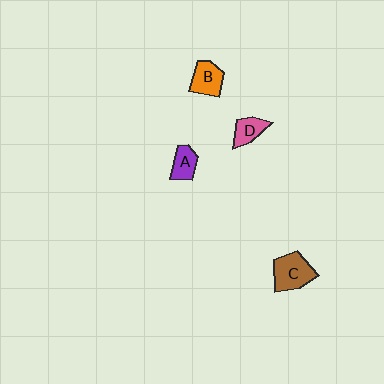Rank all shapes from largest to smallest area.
From largest to smallest: C (brown), B (orange), A (purple), D (pink).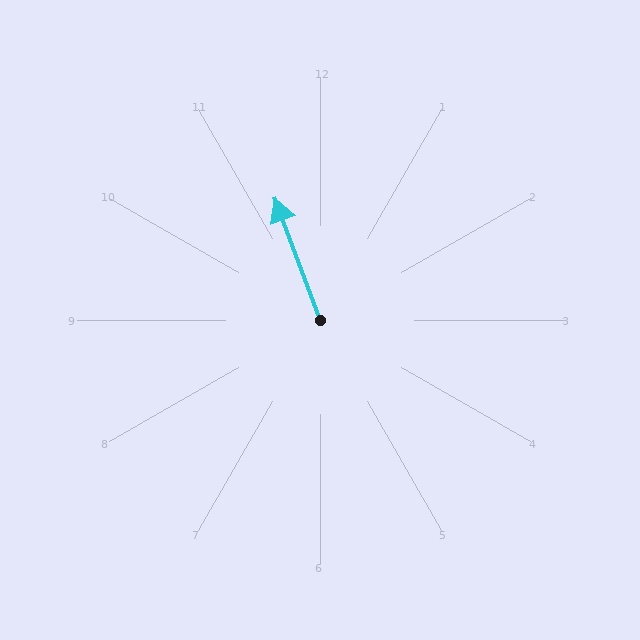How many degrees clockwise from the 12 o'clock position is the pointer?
Approximately 340 degrees.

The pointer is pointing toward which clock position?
Roughly 11 o'clock.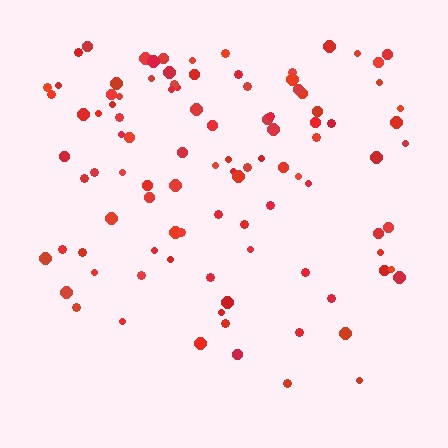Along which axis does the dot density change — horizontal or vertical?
Vertical.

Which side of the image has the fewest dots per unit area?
The bottom.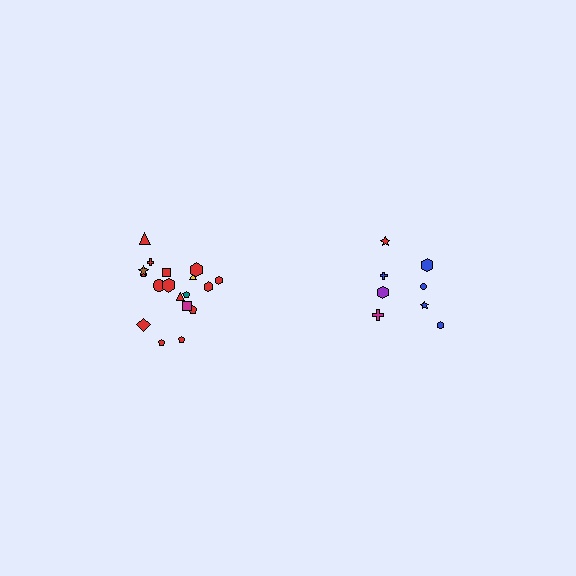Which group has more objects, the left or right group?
The left group.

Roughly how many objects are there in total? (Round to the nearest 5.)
Roughly 25 objects in total.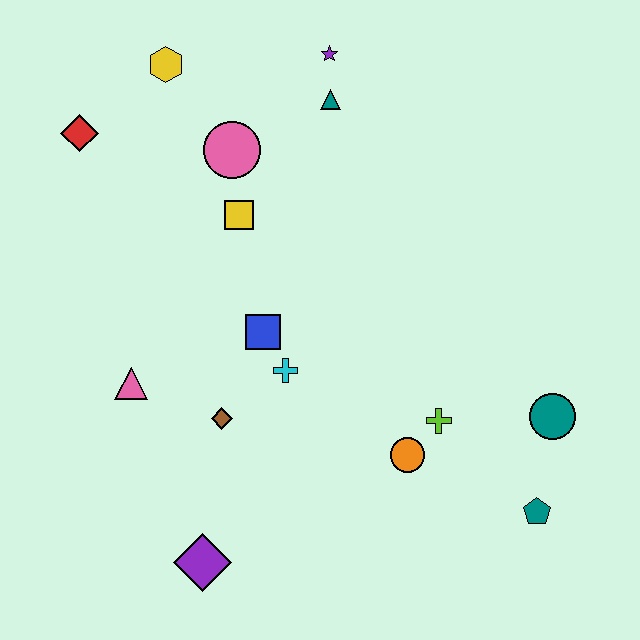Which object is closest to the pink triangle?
The brown diamond is closest to the pink triangle.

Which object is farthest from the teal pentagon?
The red diamond is farthest from the teal pentagon.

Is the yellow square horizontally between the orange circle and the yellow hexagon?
Yes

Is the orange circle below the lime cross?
Yes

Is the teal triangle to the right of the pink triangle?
Yes